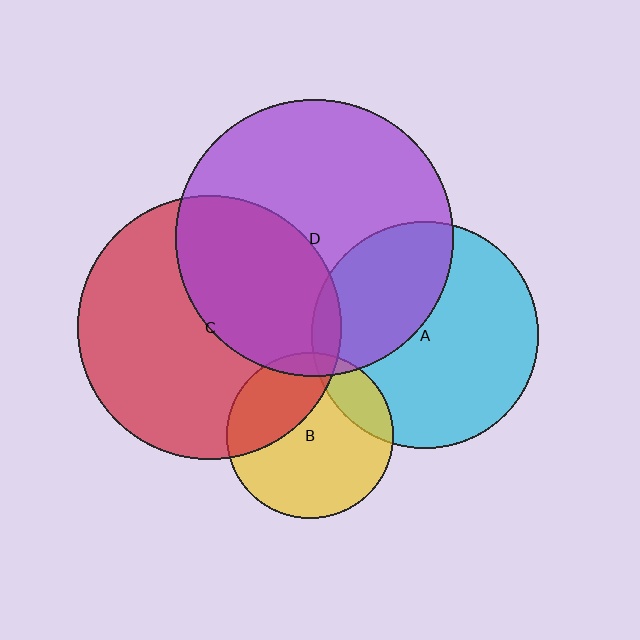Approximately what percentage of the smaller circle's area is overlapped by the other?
Approximately 15%.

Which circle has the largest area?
Circle D (purple).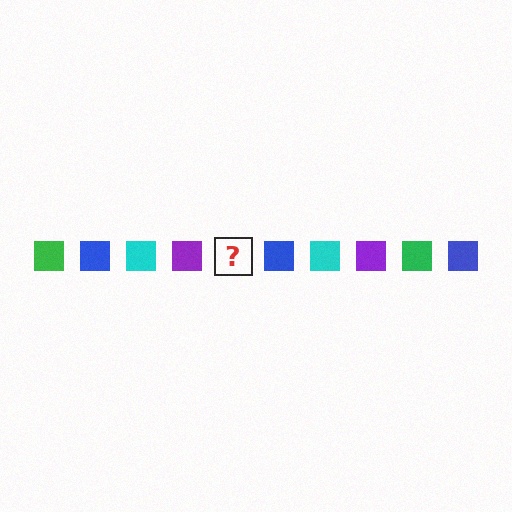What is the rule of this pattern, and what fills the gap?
The rule is that the pattern cycles through green, blue, cyan, purple squares. The gap should be filled with a green square.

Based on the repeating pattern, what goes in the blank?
The blank should be a green square.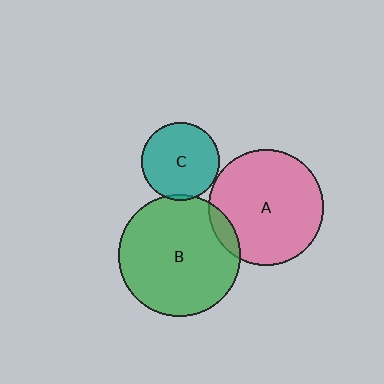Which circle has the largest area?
Circle B (green).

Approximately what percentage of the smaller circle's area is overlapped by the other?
Approximately 10%.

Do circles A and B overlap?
Yes.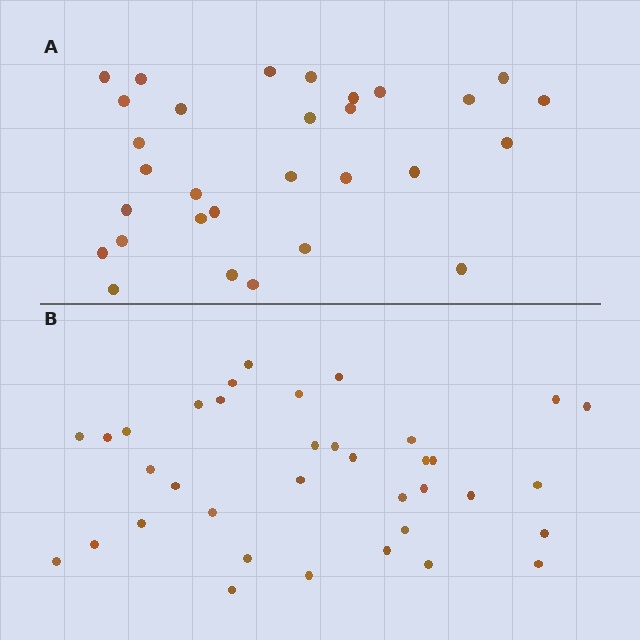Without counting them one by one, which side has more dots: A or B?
Region B (the bottom region) has more dots.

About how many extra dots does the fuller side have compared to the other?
Region B has about 6 more dots than region A.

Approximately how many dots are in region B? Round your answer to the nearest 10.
About 40 dots. (The exact count is 36, which rounds to 40.)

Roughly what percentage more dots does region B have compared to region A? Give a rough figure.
About 20% more.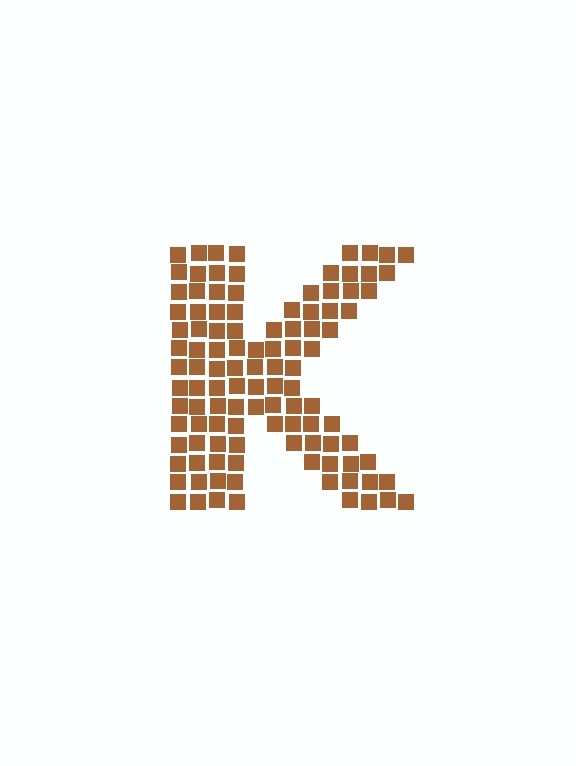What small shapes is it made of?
It is made of small squares.